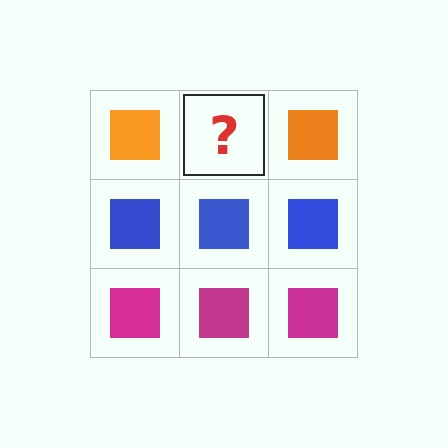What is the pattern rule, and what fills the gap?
The rule is that each row has a consistent color. The gap should be filled with an orange square.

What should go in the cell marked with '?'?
The missing cell should contain an orange square.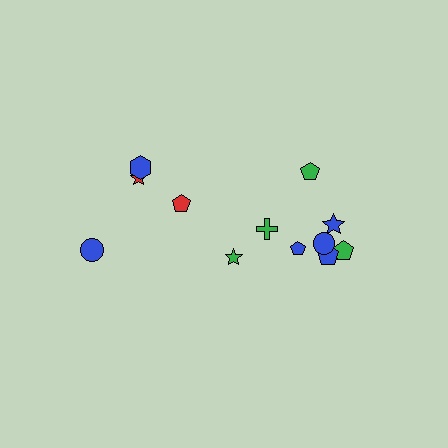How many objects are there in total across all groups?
There are 12 objects.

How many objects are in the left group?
There are 4 objects.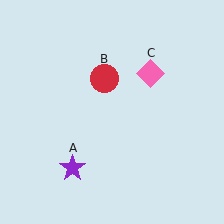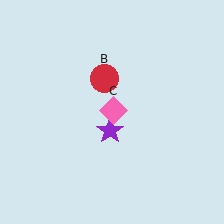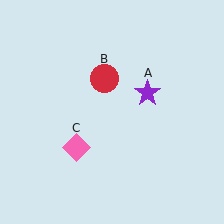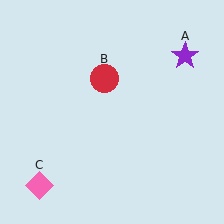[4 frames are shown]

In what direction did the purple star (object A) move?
The purple star (object A) moved up and to the right.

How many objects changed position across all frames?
2 objects changed position: purple star (object A), pink diamond (object C).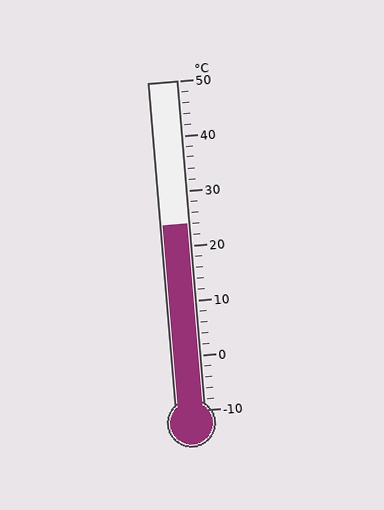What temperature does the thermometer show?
The thermometer shows approximately 24°C.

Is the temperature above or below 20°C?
The temperature is above 20°C.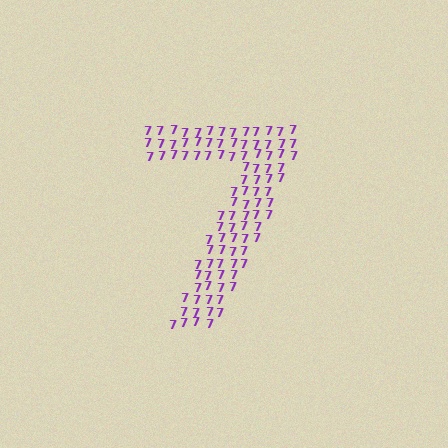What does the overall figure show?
The overall figure shows the digit 7.